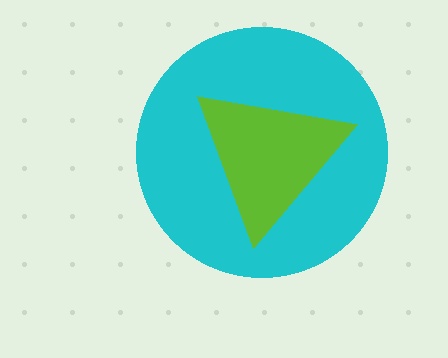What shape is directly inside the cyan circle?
The lime triangle.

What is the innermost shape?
The lime triangle.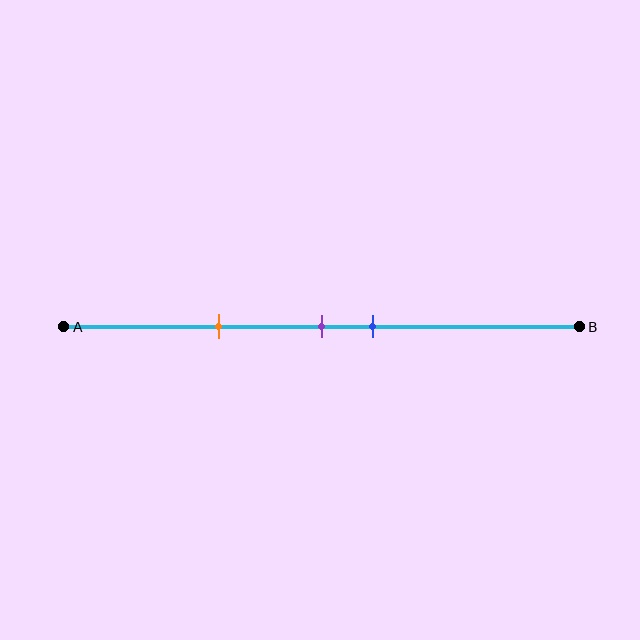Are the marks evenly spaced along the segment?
No, the marks are not evenly spaced.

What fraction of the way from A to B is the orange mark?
The orange mark is approximately 30% (0.3) of the way from A to B.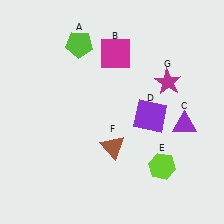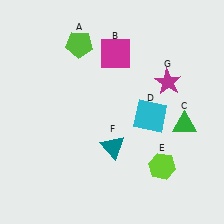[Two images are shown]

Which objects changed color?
C changed from purple to green. D changed from purple to cyan. F changed from brown to teal.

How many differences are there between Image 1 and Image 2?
There are 3 differences between the two images.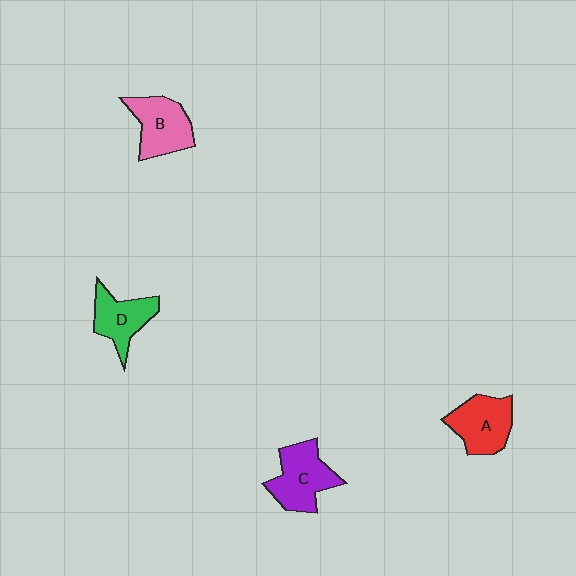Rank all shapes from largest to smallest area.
From largest to smallest: C (purple), B (pink), A (red), D (green).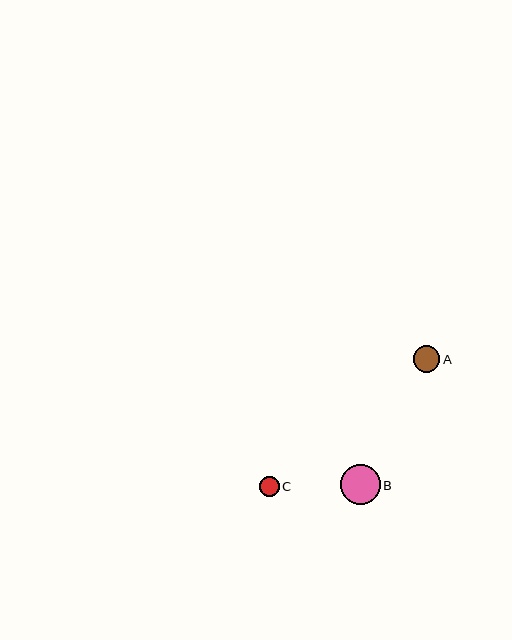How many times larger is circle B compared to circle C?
Circle B is approximately 2.0 times the size of circle C.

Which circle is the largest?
Circle B is the largest with a size of approximately 40 pixels.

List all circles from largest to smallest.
From largest to smallest: B, A, C.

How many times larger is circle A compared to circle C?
Circle A is approximately 1.3 times the size of circle C.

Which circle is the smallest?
Circle C is the smallest with a size of approximately 20 pixels.